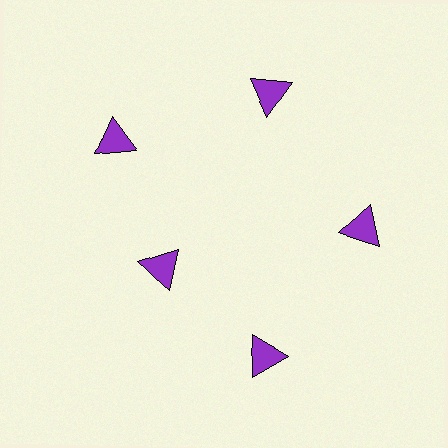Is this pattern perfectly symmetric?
No. The 5 purple triangles are arranged in a ring, but one element near the 8 o'clock position is pulled inward toward the center, breaking the 5-fold rotational symmetry.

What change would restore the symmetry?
The symmetry would be restored by moving it outward, back onto the ring so that all 5 triangles sit at equal angles and equal distance from the center.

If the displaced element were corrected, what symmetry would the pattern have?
It would have 5-fold rotational symmetry — the pattern would map onto itself every 72 degrees.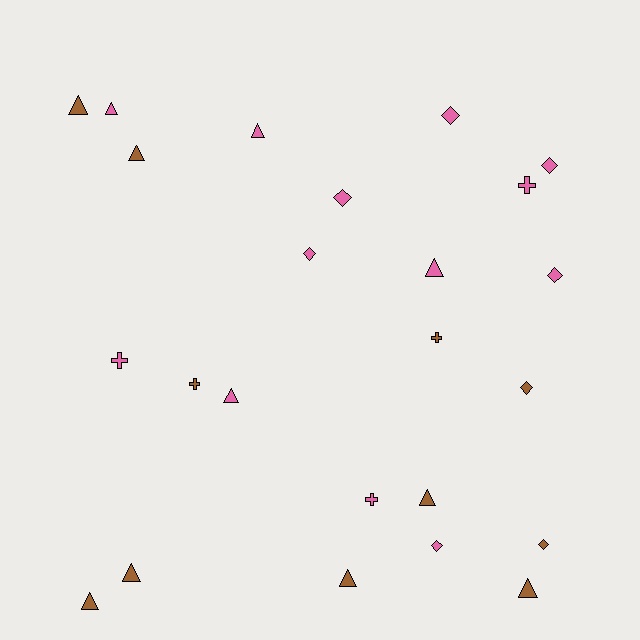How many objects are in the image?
There are 24 objects.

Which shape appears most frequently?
Triangle, with 11 objects.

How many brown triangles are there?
There are 7 brown triangles.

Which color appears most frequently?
Pink, with 13 objects.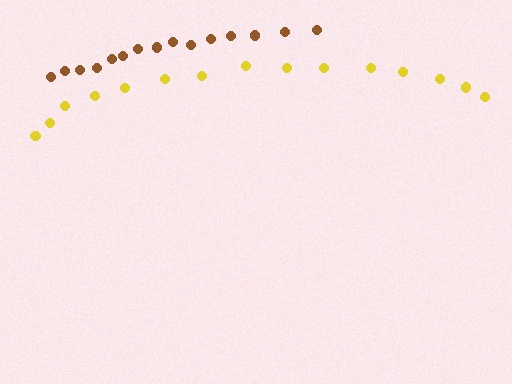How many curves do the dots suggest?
There are 2 distinct paths.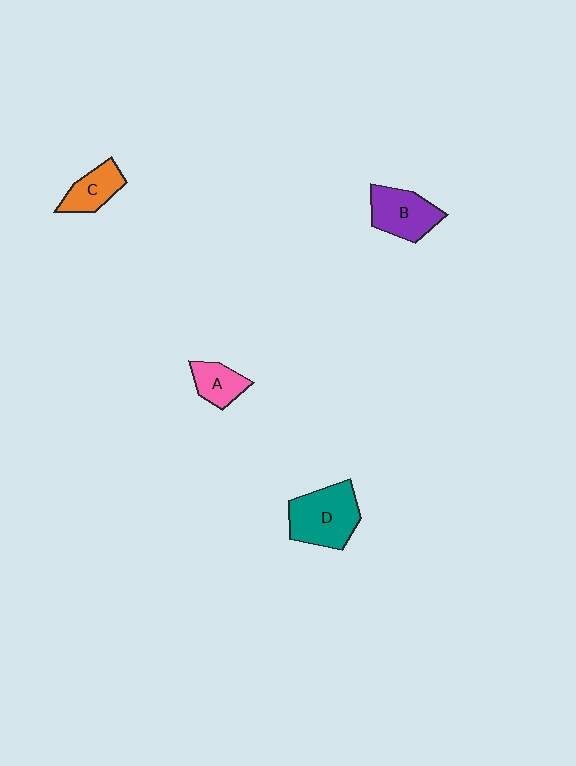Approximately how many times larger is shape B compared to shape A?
Approximately 1.5 times.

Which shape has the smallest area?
Shape A (pink).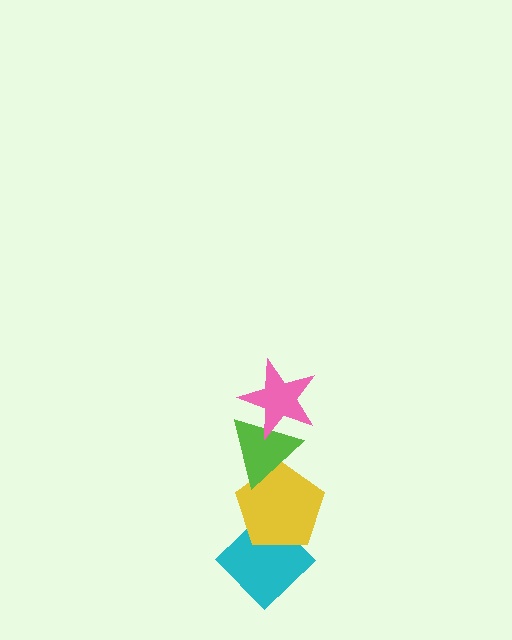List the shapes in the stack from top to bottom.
From top to bottom: the pink star, the lime triangle, the yellow pentagon, the cyan diamond.